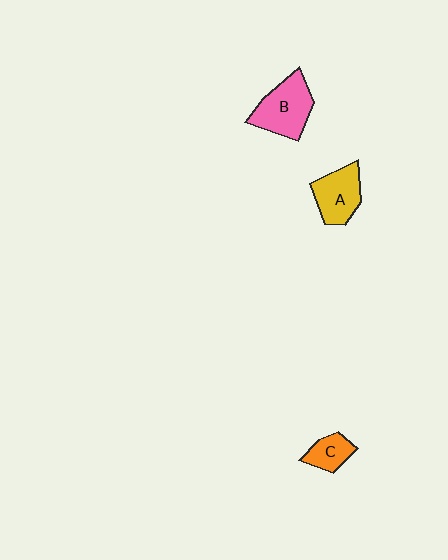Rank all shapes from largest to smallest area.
From largest to smallest: B (pink), A (yellow), C (orange).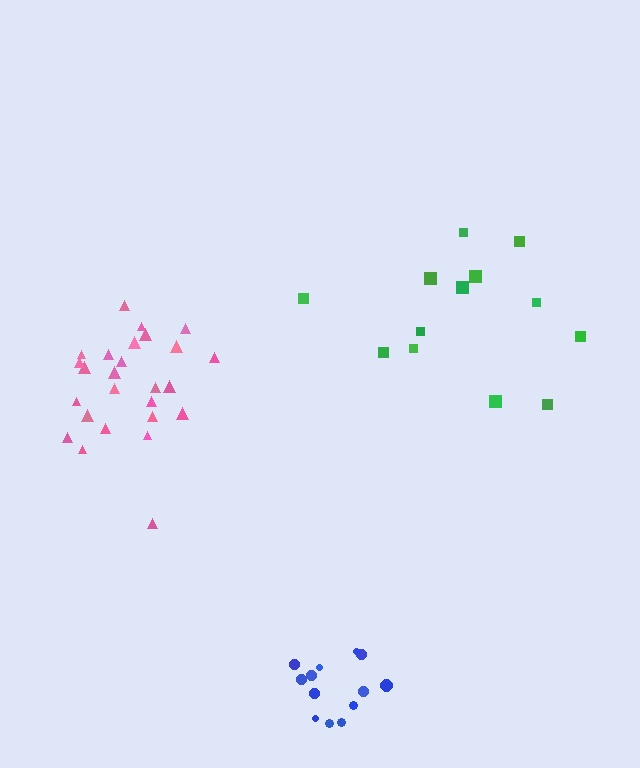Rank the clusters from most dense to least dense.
pink, blue, green.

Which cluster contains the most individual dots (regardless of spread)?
Pink (26).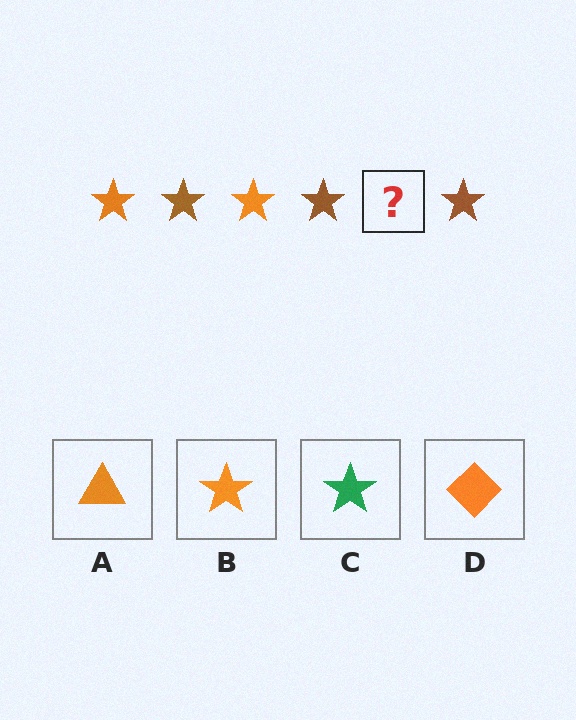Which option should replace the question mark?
Option B.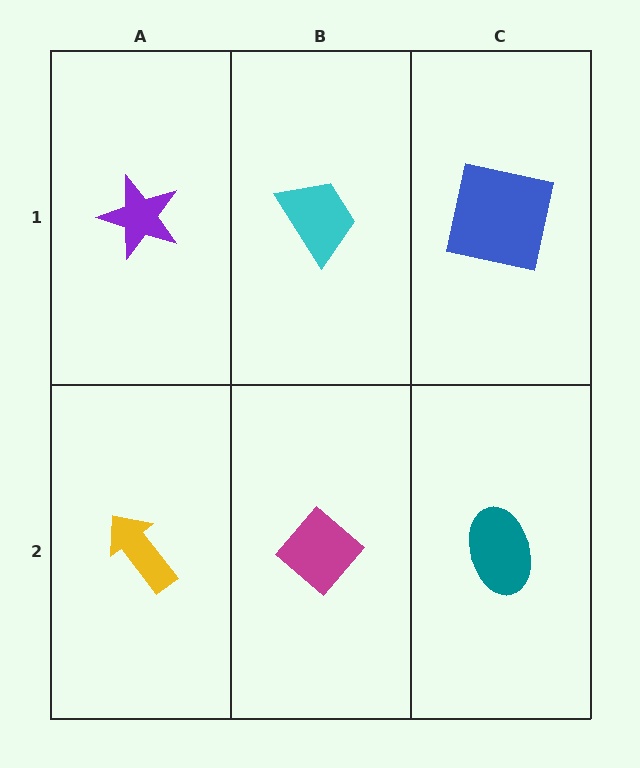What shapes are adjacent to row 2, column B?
A cyan trapezoid (row 1, column B), a yellow arrow (row 2, column A), a teal ellipse (row 2, column C).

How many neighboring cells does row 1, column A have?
2.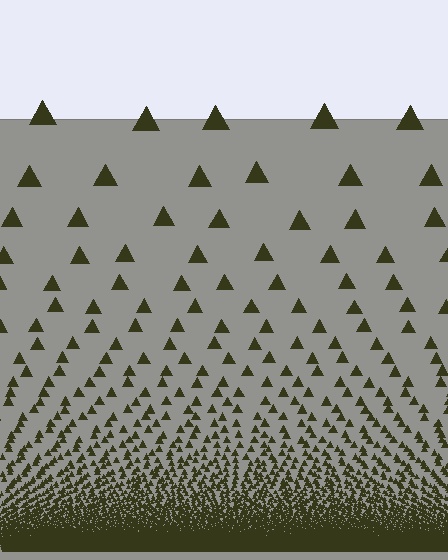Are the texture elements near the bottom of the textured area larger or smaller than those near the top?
Smaller. The gradient is inverted — elements near the bottom are smaller and denser.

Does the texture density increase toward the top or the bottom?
Density increases toward the bottom.